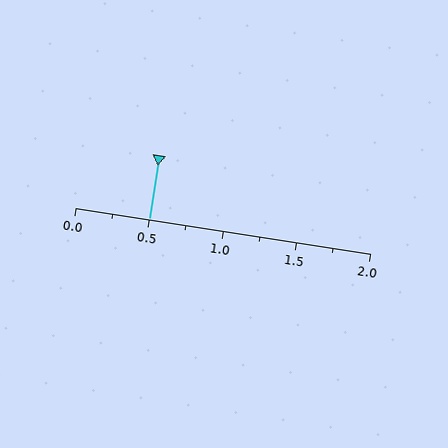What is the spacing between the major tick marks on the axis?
The major ticks are spaced 0.5 apart.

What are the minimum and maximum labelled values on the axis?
The axis runs from 0.0 to 2.0.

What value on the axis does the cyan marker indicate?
The marker indicates approximately 0.5.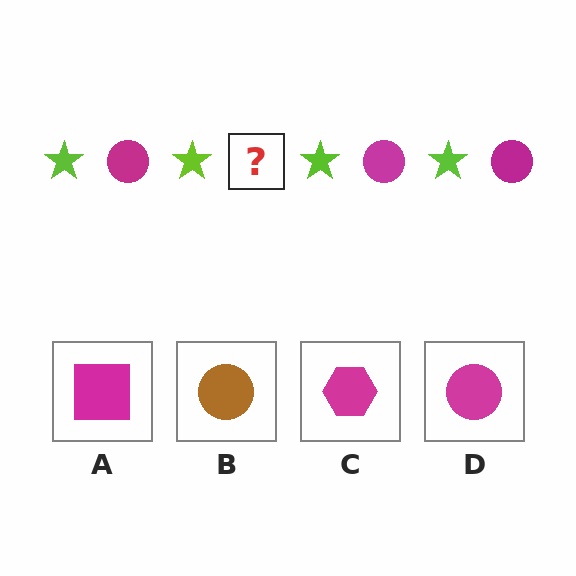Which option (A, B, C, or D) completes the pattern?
D.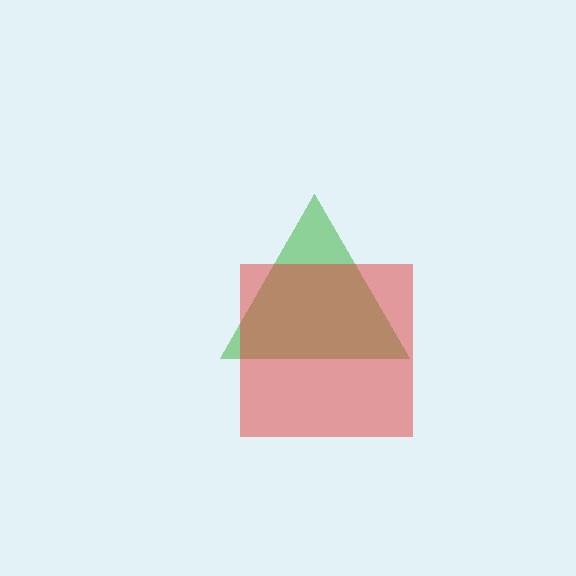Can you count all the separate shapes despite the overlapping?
Yes, there are 2 separate shapes.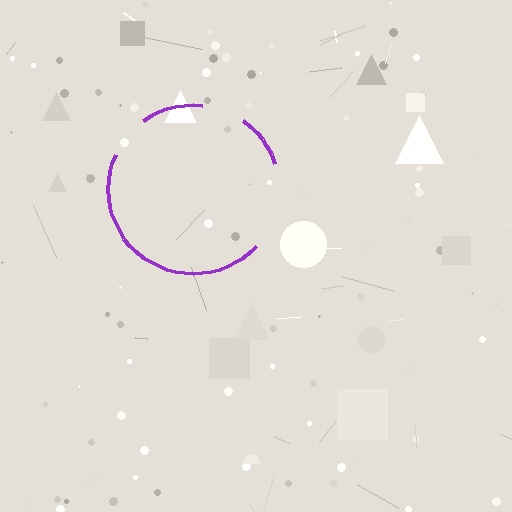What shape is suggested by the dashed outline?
The dashed outline suggests a circle.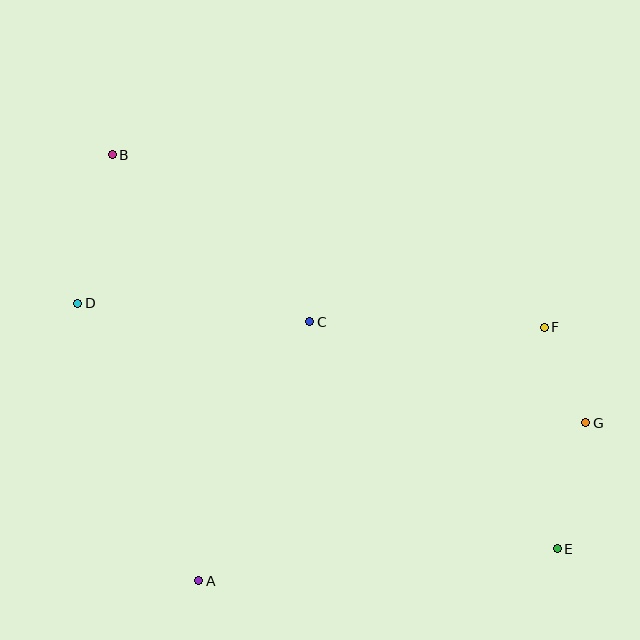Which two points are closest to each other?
Points F and G are closest to each other.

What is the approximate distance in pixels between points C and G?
The distance between C and G is approximately 294 pixels.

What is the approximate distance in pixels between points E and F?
The distance between E and F is approximately 222 pixels.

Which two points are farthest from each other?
Points B and E are farthest from each other.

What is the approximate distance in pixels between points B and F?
The distance between B and F is approximately 465 pixels.